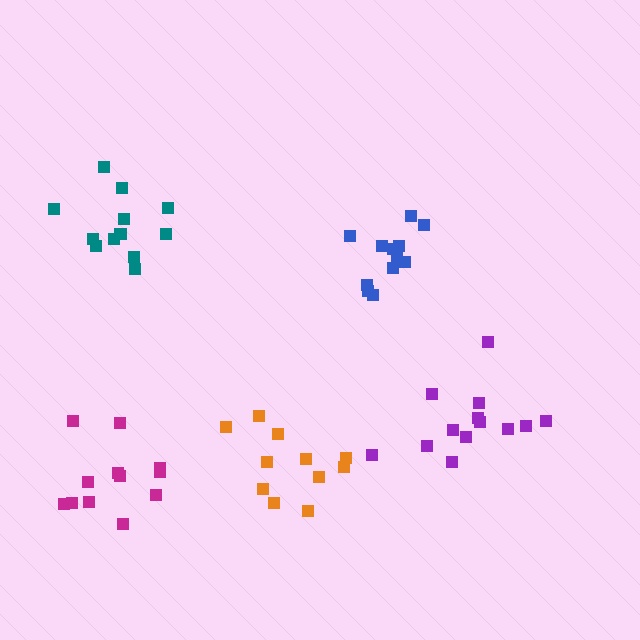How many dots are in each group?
Group 1: 12 dots, Group 2: 12 dots, Group 3: 12 dots, Group 4: 13 dots, Group 5: 11 dots (60 total).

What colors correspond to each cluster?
The clusters are colored: teal, magenta, blue, purple, orange.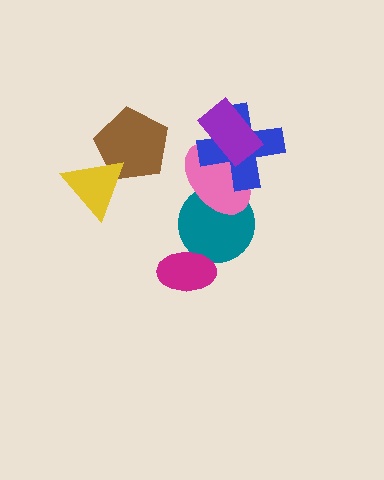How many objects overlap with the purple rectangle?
2 objects overlap with the purple rectangle.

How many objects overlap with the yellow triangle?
1 object overlaps with the yellow triangle.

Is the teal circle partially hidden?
Yes, it is partially covered by another shape.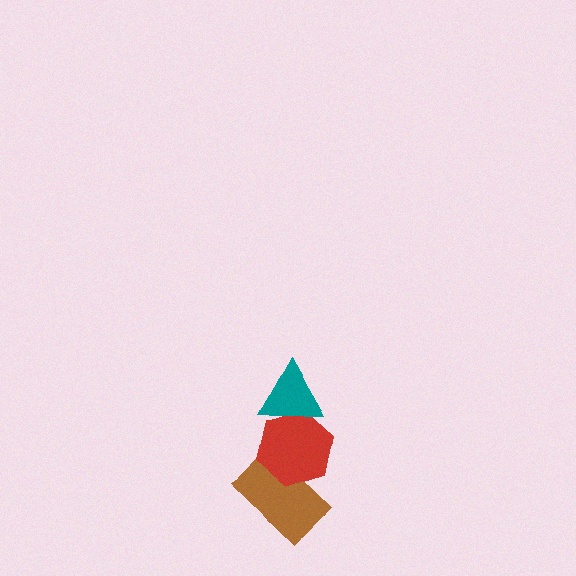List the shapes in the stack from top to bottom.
From top to bottom: the teal triangle, the red hexagon, the brown rectangle.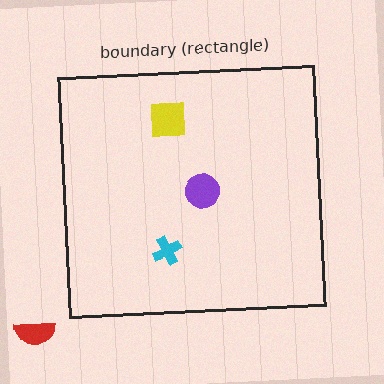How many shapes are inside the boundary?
3 inside, 1 outside.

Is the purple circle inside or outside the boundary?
Inside.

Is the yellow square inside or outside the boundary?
Inside.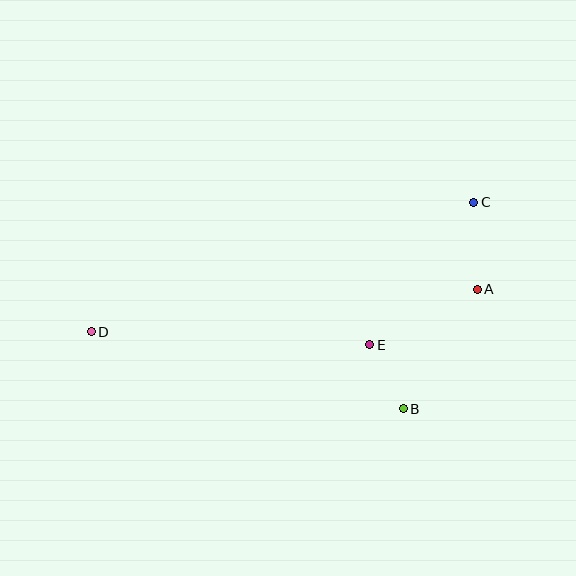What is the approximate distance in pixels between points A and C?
The distance between A and C is approximately 87 pixels.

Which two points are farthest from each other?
Points C and D are farthest from each other.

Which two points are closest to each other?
Points B and E are closest to each other.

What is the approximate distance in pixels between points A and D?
The distance between A and D is approximately 388 pixels.